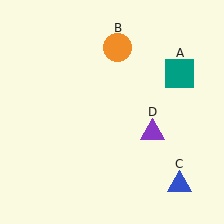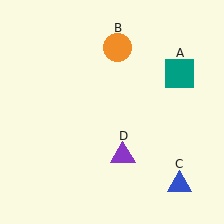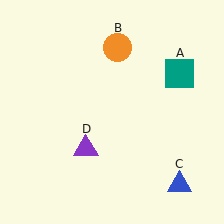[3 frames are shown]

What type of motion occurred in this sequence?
The purple triangle (object D) rotated clockwise around the center of the scene.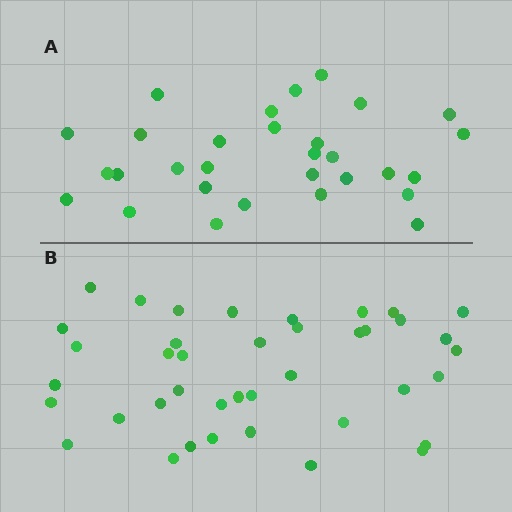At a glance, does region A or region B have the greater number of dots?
Region B (the bottom region) has more dots.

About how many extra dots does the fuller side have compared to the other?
Region B has roughly 10 or so more dots than region A.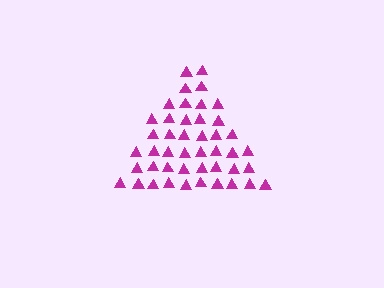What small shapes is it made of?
It is made of small triangles.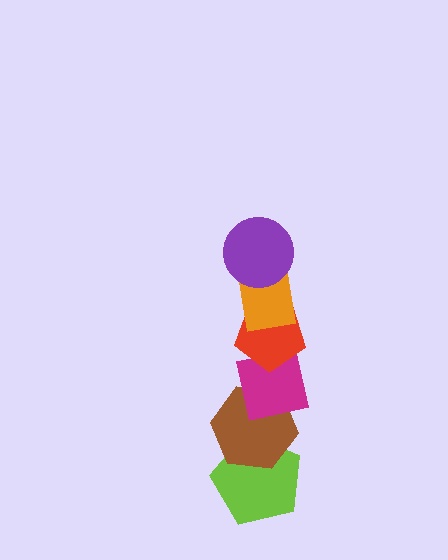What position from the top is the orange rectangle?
The orange rectangle is 2nd from the top.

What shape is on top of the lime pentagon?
The brown hexagon is on top of the lime pentagon.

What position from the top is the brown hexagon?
The brown hexagon is 5th from the top.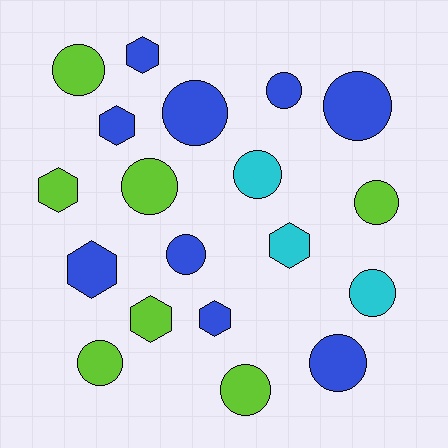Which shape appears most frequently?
Circle, with 12 objects.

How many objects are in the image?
There are 19 objects.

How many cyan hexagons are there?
There is 1 cyan hexagon.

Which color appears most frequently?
Blue, with 9 objects.